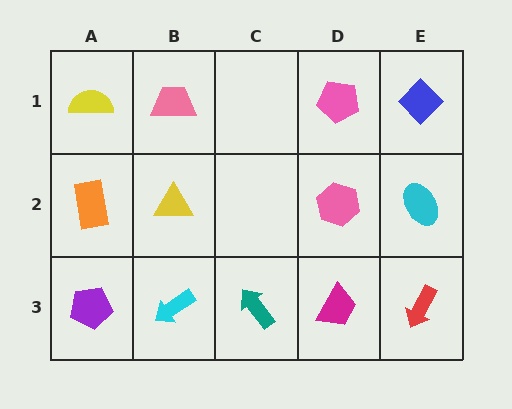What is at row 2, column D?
A pink hexagon.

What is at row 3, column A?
A purple pentagon.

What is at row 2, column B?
A yellow triangle.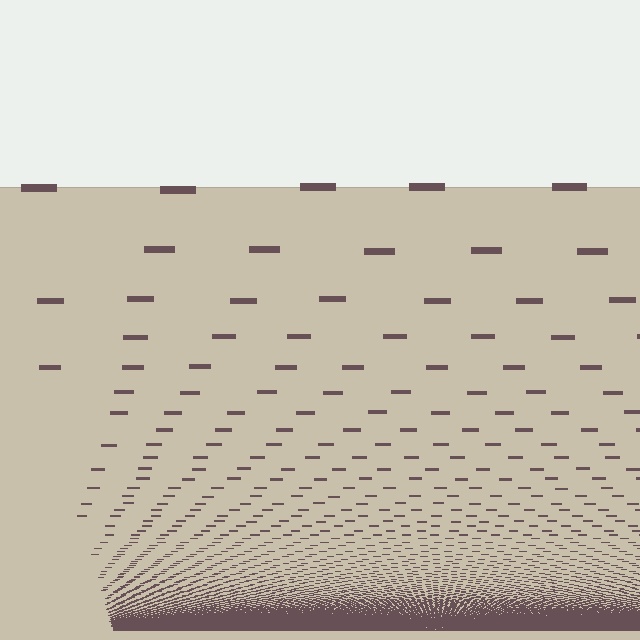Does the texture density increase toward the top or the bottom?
Density increases toward the bottom.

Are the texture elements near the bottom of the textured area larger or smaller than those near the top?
Smaller. The gradient is inverted — elements near the bottom are smaller and denser.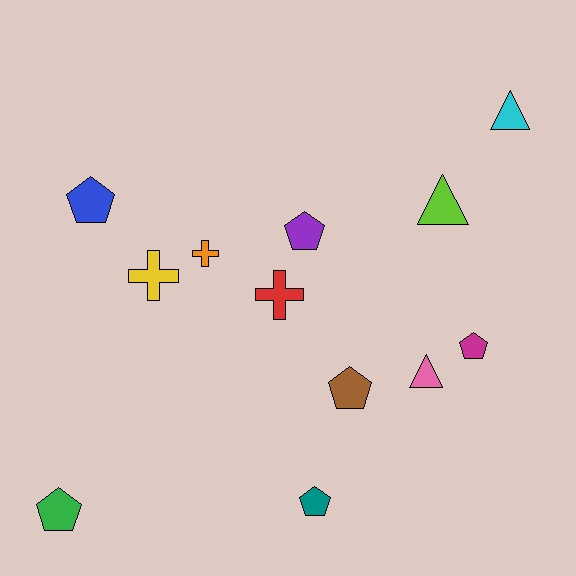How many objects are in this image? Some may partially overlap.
There are 12 objects.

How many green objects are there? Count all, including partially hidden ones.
There is 1 green object.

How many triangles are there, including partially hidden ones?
There are 3 triangles.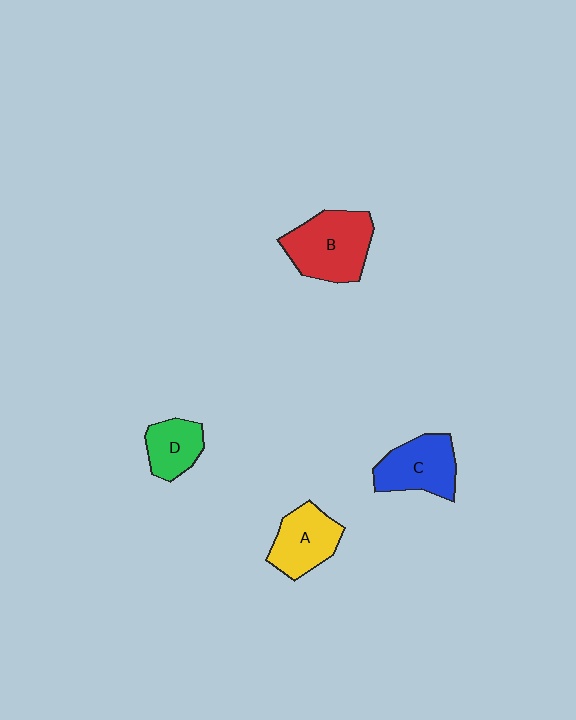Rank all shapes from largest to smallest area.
From largest to smallest: B (red), C (blue), A (yellow), D (green).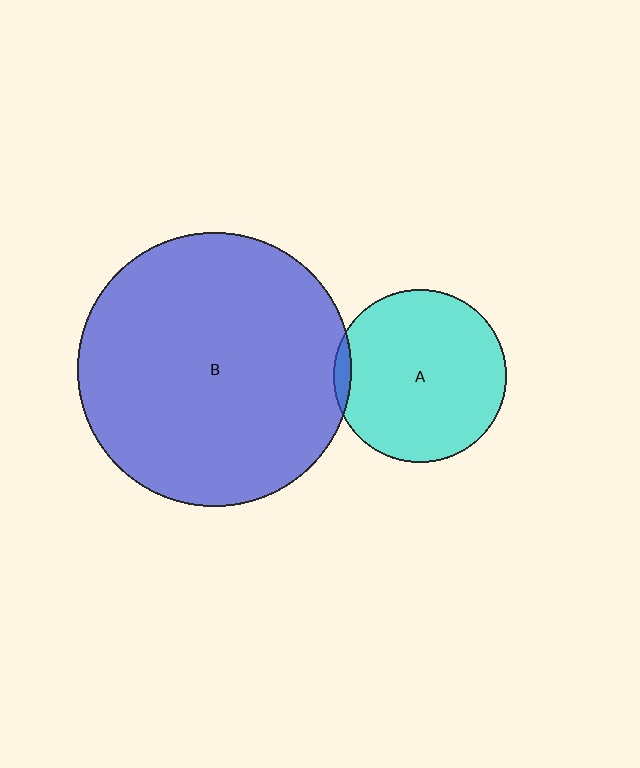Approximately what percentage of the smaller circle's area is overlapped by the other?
Approximately 5%.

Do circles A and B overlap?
Yes.